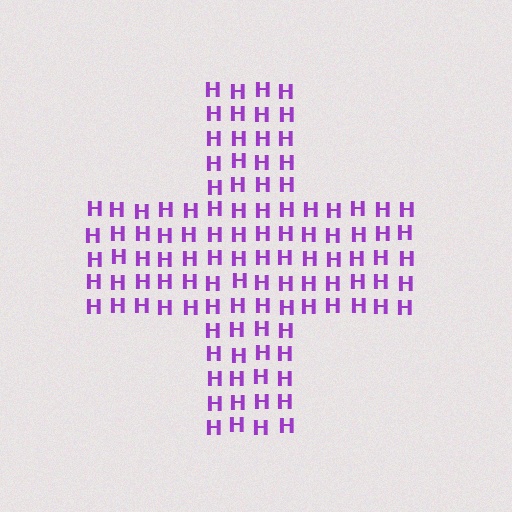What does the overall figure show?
The overall figure shows a cross.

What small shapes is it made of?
It is made of small letter H's.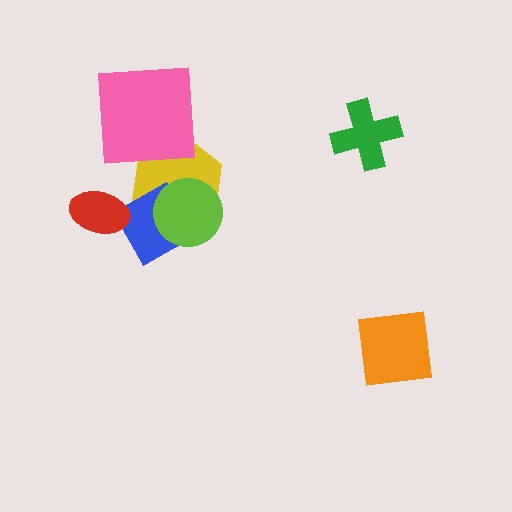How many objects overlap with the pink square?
1 object overlaps with the pink square.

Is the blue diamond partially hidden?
Yes, it is partially covered by another shape.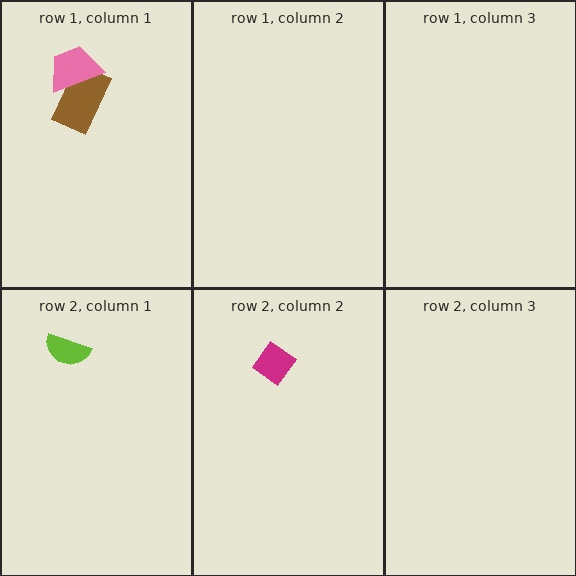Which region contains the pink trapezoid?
The row 1, column 1 region.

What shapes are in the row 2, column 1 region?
The lime semicircle.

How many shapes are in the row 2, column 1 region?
1.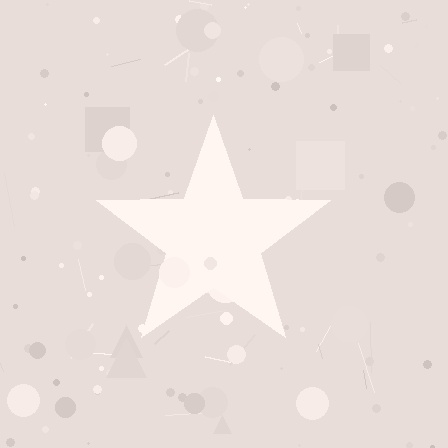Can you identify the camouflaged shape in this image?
The camouflaged shape is a star.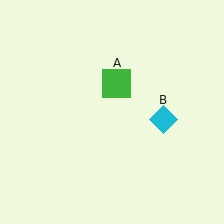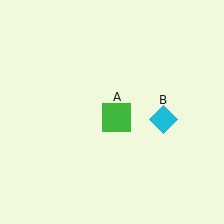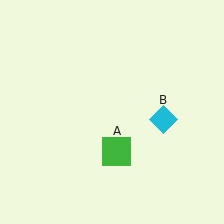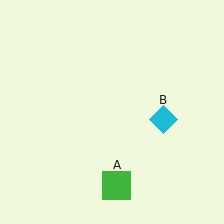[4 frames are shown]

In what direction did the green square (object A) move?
The green square (object A) moved down.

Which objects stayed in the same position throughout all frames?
Cyan diamond (object B) remained stationary.